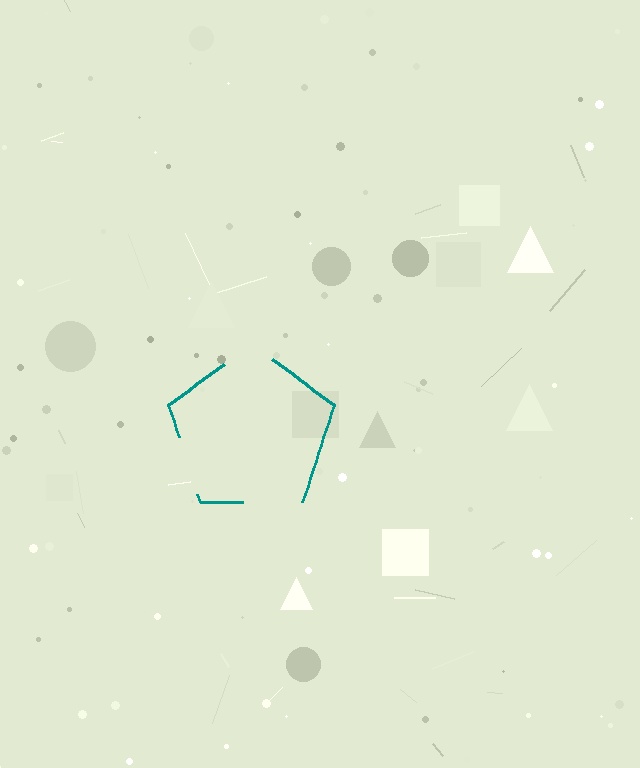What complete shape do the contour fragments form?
The contour fragments form a pentagon.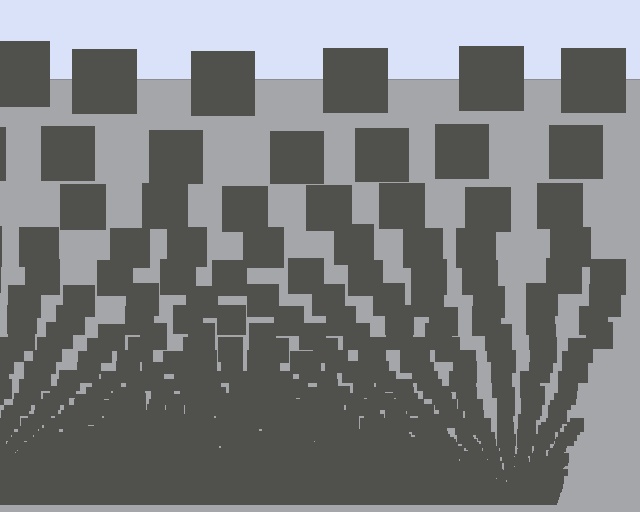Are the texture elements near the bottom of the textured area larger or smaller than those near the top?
Smaller. The gradient is inverted — elements near the bottom are smaller and denser.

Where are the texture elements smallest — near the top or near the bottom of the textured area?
Near the bottom.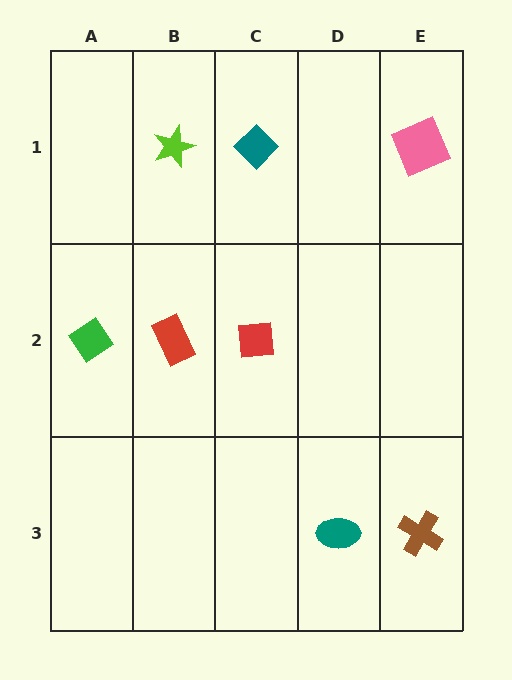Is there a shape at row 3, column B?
No, that cell is empty.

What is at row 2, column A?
A green diamond.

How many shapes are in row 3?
2 shapes.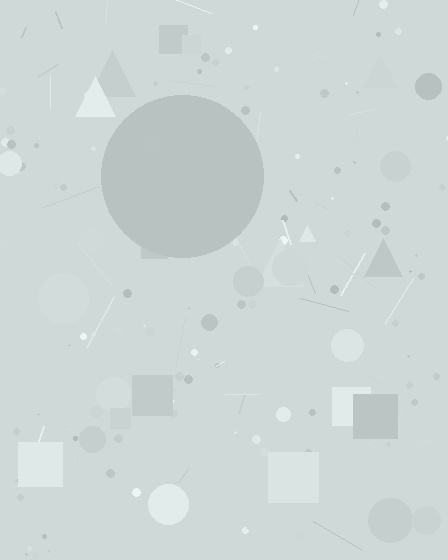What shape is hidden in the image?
A circle is hidden in the image.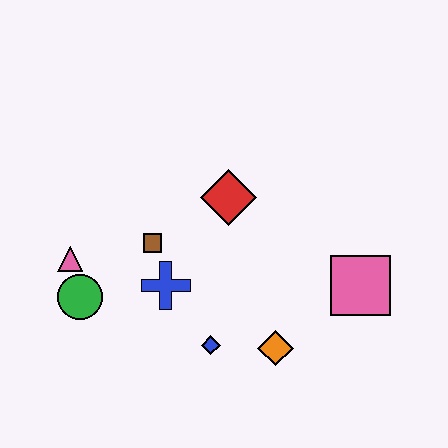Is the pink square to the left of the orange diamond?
No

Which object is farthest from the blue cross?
The pink square is farthest from the blue cross.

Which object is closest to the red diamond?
The brown square is closest to the red diamond.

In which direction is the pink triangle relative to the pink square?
The pink triangle is to the left of the pink square.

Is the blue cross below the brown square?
Yes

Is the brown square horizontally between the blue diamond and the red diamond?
No